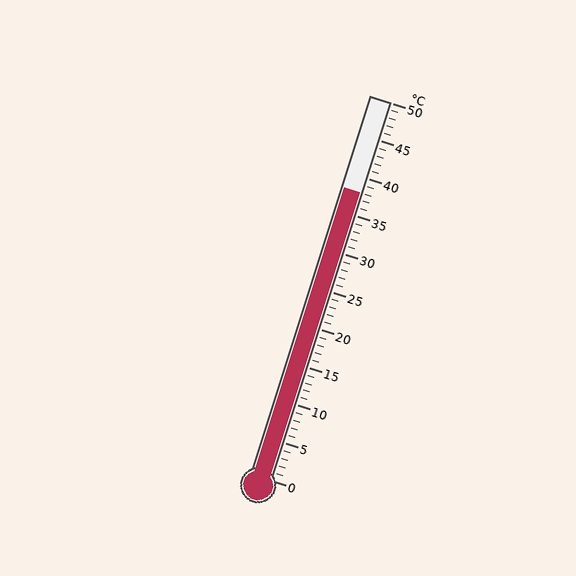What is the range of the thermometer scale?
The thermometer scale ranges from 0°C to 50°C.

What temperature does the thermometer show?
The thermometer shows approximately 38°C.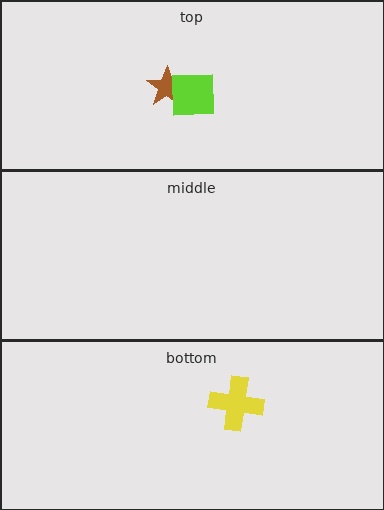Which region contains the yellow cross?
The bottom region.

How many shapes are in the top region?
2.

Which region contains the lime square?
The top region.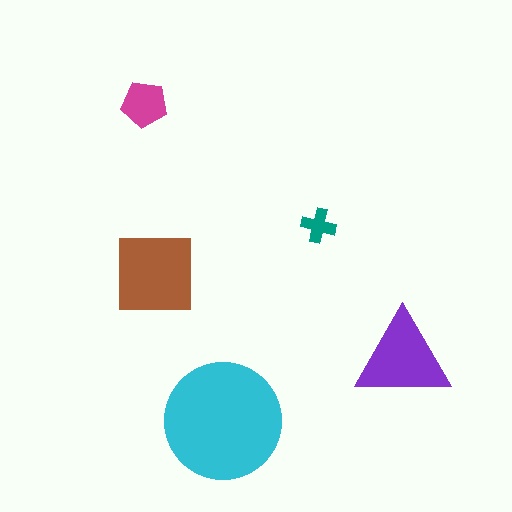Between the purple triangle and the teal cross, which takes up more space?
The purple triangle.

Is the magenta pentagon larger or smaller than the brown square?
Smaller.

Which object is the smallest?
The teal cross.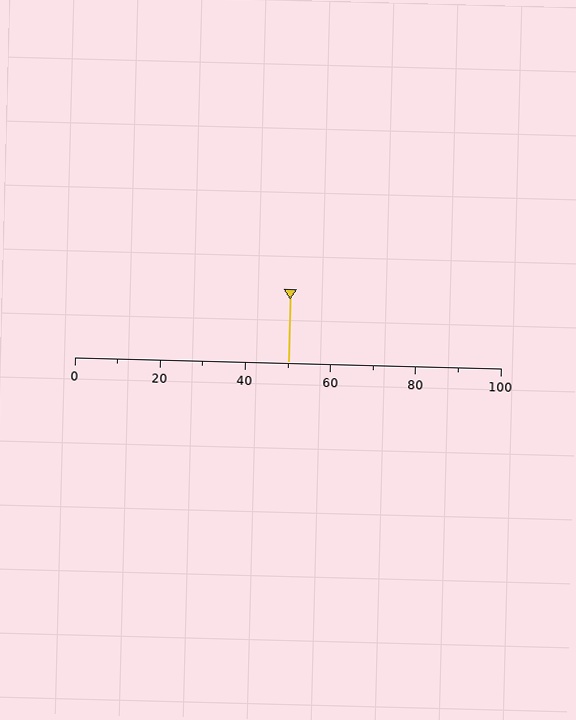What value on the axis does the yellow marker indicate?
The marker indicates approximately 50.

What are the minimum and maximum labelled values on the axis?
The axis runs from 0 to 100.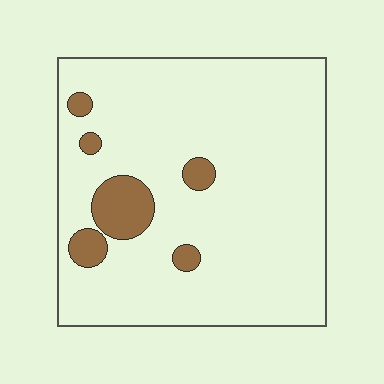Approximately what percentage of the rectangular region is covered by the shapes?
Approximately 10%.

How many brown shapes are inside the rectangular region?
6.